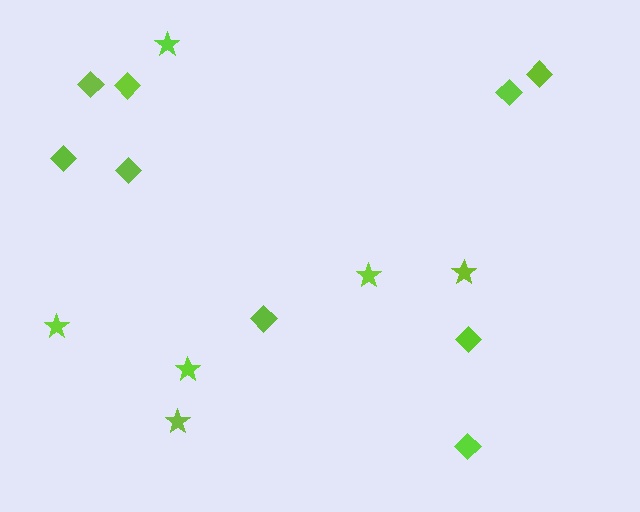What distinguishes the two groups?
There are 2 groups: one group of diamonds (9) and one group of stars (6).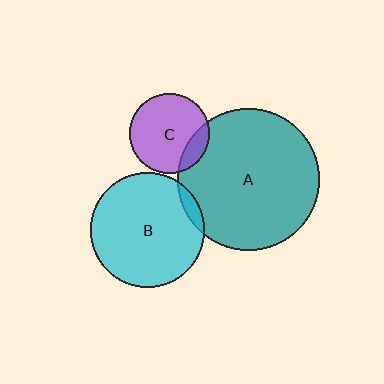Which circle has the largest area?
Circle A (teal).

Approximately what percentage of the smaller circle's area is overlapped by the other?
Approximately 15%.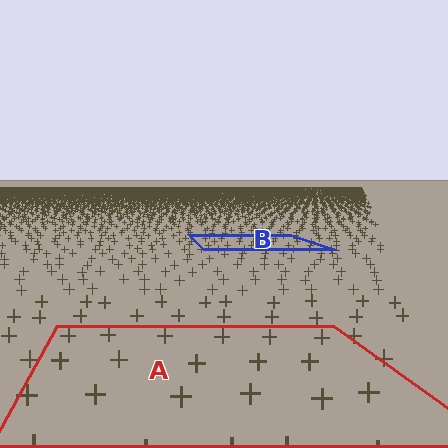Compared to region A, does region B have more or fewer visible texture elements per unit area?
Region B has more texture elements per unit area — they are packed more densely because it is farther away.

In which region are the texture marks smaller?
The texture marks are smaller in region B, because it is farther away.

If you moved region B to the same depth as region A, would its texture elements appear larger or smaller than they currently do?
They would appear larger. At a closer depth, the same texture elements are projected at a bigger on-screen size.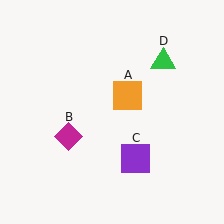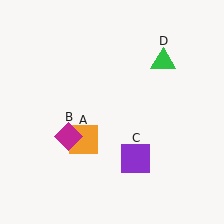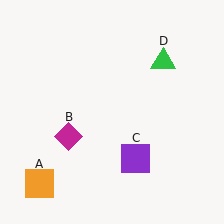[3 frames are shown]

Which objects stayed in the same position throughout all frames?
Magenta diamond (object B) and purple square (object C) and green triangle (object D) remained stationary.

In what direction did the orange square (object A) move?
The orange square (object A) moved down and to the left.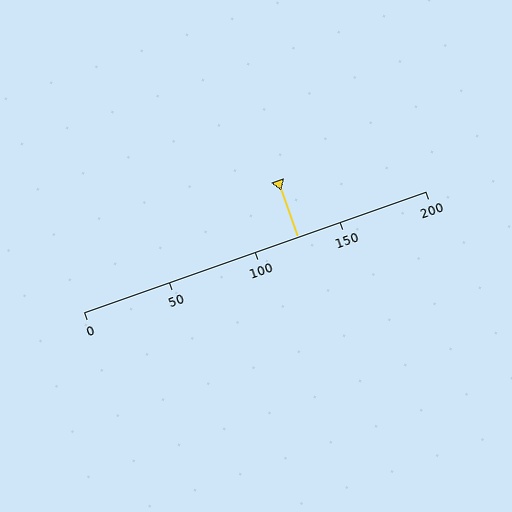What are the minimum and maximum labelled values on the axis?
The axis runs from 0 to 200.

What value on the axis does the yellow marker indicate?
The marker indicates approximately 125.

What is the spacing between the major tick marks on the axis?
The major ticks are spaced 50 apart.